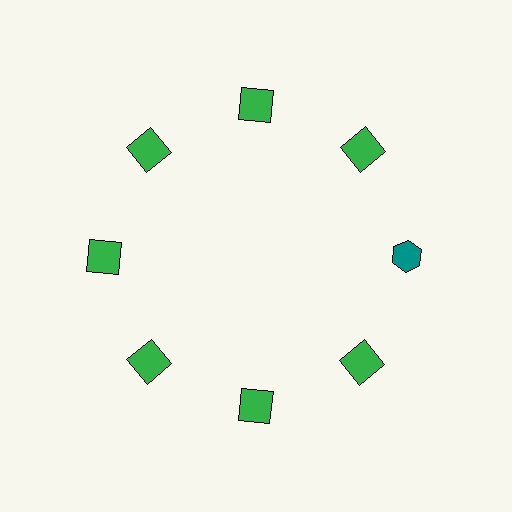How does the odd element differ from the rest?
It differs in both color (teal instead of green) and shape (hexagon instead of square).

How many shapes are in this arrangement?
There are 8 shapes arranged in a ring pattern.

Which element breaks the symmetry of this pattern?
The teal hexagon at roughly the 3 o'clock position breaks the symmetry. All other shapes are green squares.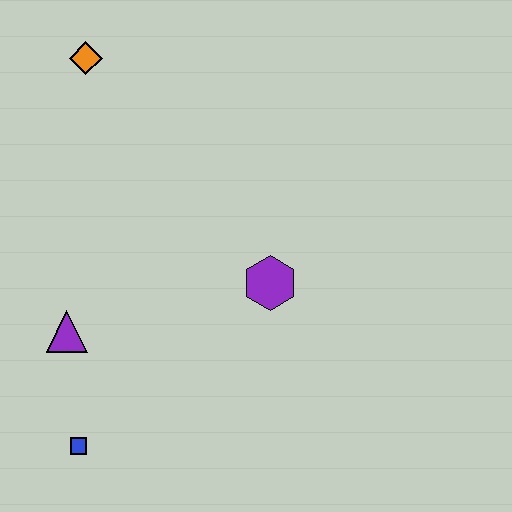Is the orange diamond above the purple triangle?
Yes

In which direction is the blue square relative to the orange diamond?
The blue square is below the orange diamond.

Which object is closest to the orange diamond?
The purple triangle is closest to the orange diamond.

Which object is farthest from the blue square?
The orange diamond is farthest from the blue square.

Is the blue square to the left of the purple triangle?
No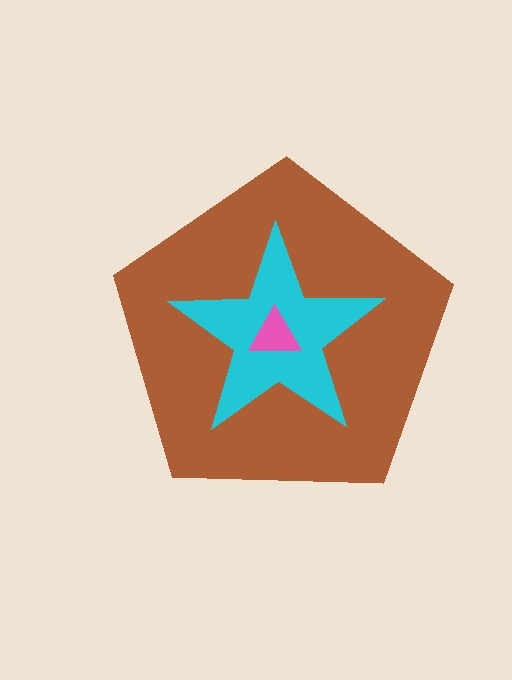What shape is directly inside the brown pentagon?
The cyan star.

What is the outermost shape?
The brown pentagon.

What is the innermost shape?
The pink triangle.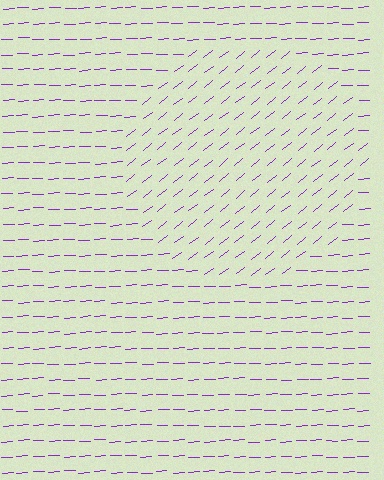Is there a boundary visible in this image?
Yes, there is a texture boundary formed by a change in line orientation.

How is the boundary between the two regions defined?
The boundary is defined purely by a change in line orientation (approximately 36 degrees difference). All lines are the same color and thickness.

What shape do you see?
I see a circle.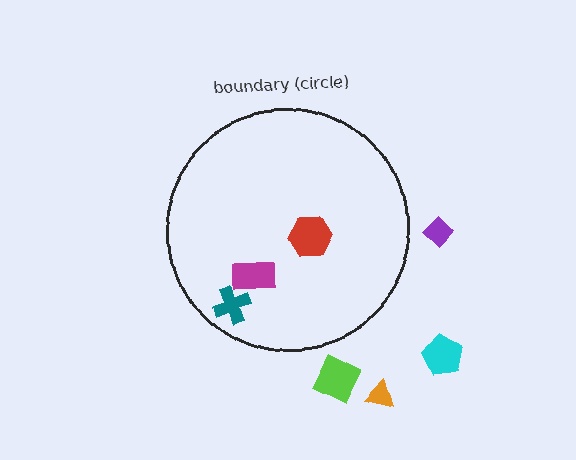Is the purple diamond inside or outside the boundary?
Outside.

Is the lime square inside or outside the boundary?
Outside.